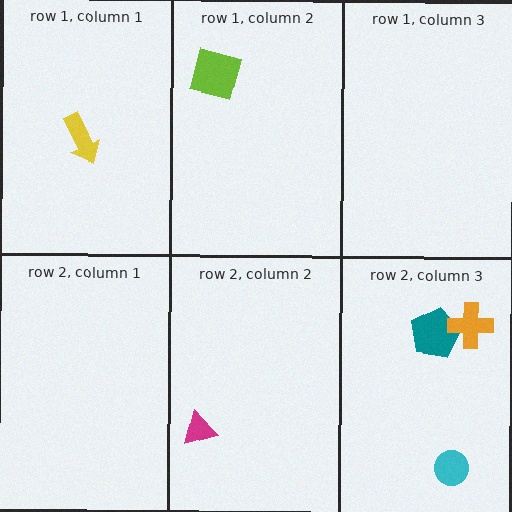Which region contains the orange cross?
The row 2, column 3 region.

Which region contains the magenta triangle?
The row 2, column 2 region.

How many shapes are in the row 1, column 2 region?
1.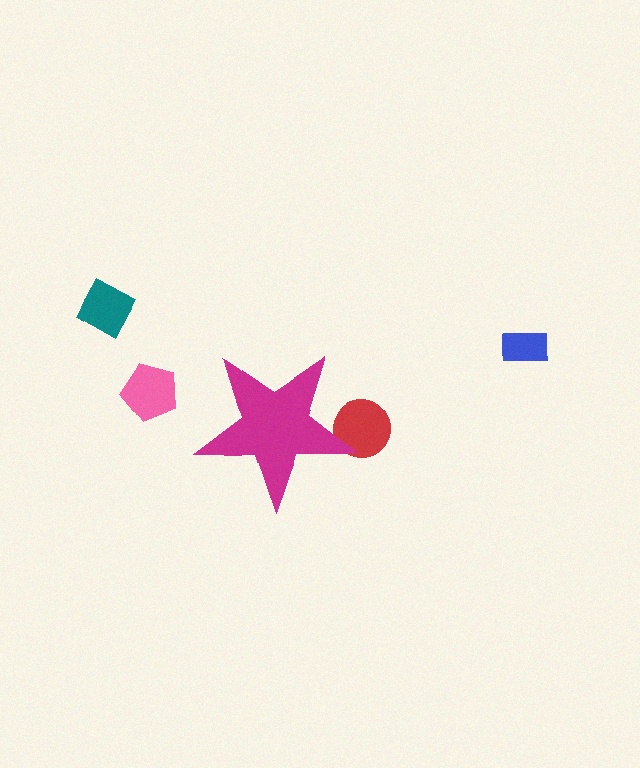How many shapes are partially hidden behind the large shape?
1 shape is partially hidden.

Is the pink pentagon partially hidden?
No, the pink pentagon is fully visible.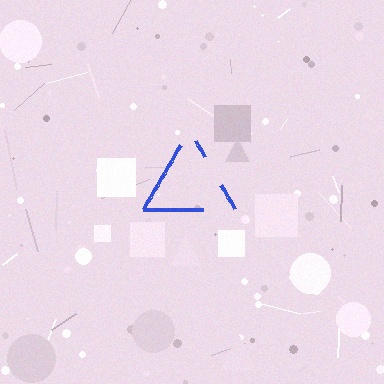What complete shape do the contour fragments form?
The contour fragments form a triangle.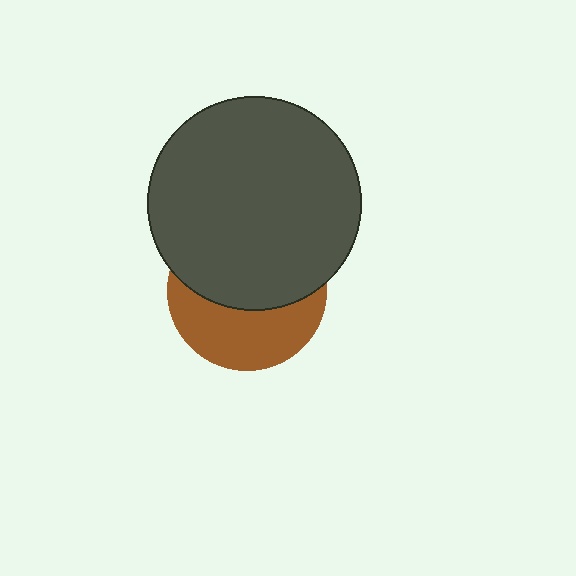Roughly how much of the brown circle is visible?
A small part of it is visible (roughly 43%).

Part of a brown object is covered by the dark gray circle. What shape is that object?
It is a circle.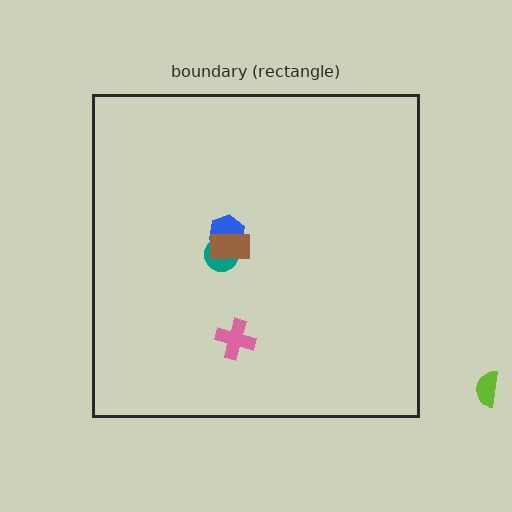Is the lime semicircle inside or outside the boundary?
Outside.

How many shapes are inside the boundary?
4 inside, 1 outside.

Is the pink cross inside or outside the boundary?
Inside.